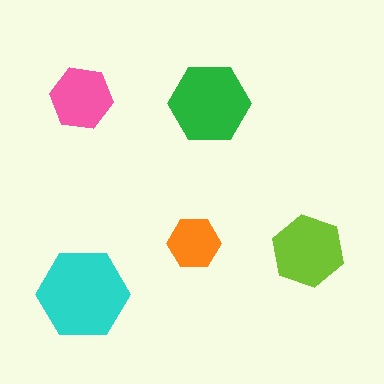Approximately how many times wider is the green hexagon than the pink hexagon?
About 1.5 times wider.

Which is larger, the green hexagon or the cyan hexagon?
The cyan one.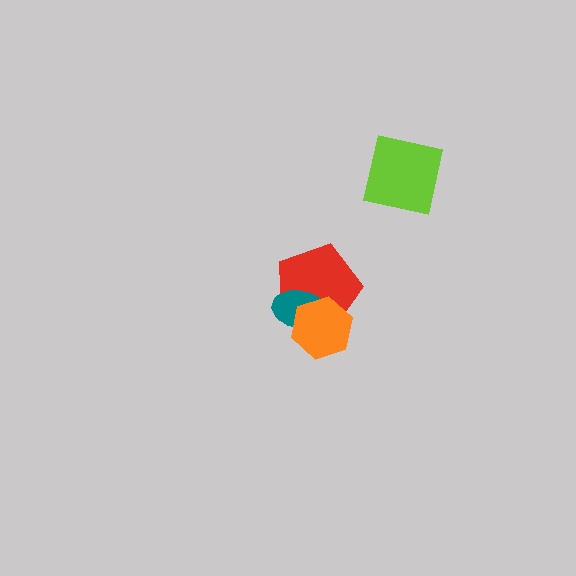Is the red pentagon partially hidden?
Yes, it is partially covered by another shape.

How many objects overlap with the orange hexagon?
2 objects overlap with the orange hexagon.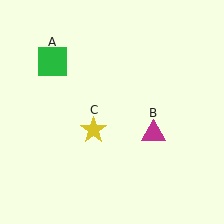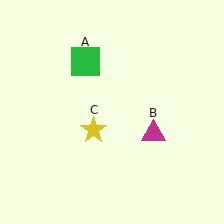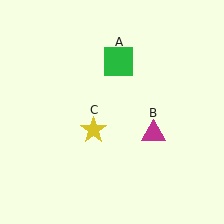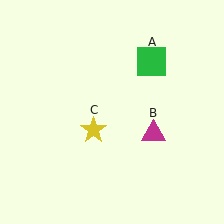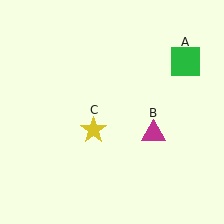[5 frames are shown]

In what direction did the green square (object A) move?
The green square (object A) moved right.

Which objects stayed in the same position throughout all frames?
Magenta triangle (object B) and yellow star (object C) remained stationary.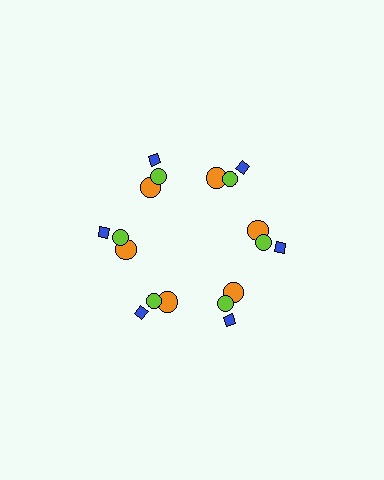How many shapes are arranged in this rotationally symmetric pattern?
There are 18 shapes, arranged in 6 groups of 3.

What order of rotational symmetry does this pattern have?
This pattern has 6-fold rotational symmetry.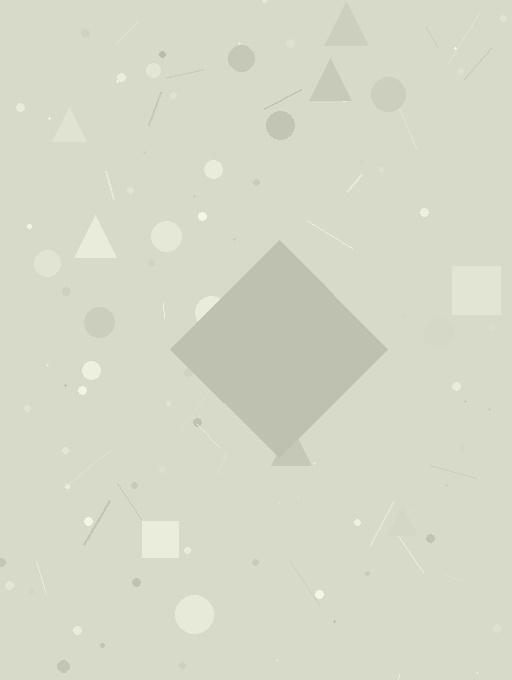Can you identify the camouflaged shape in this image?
The camouflaged shape is a diamond.